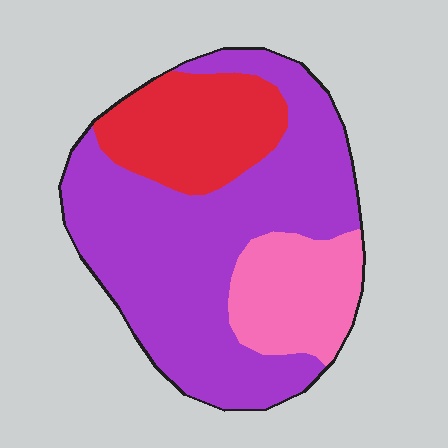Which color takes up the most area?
Purple, at roughly 60%.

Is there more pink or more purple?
Purple.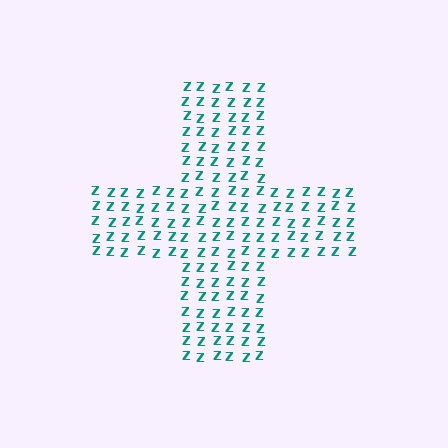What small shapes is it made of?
It is made of small letter Z's.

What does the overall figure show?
The overall figure shows a cross.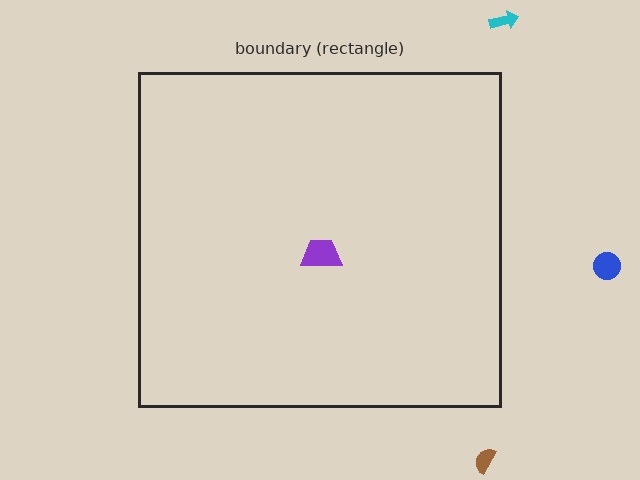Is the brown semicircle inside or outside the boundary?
Outside.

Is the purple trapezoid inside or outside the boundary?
Inside.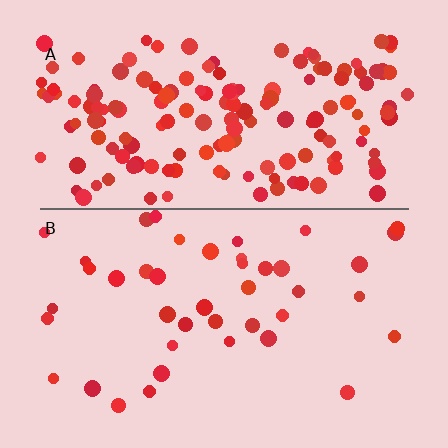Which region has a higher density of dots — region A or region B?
A (the top).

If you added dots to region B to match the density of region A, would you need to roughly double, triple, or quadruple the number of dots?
Approximately quadruple.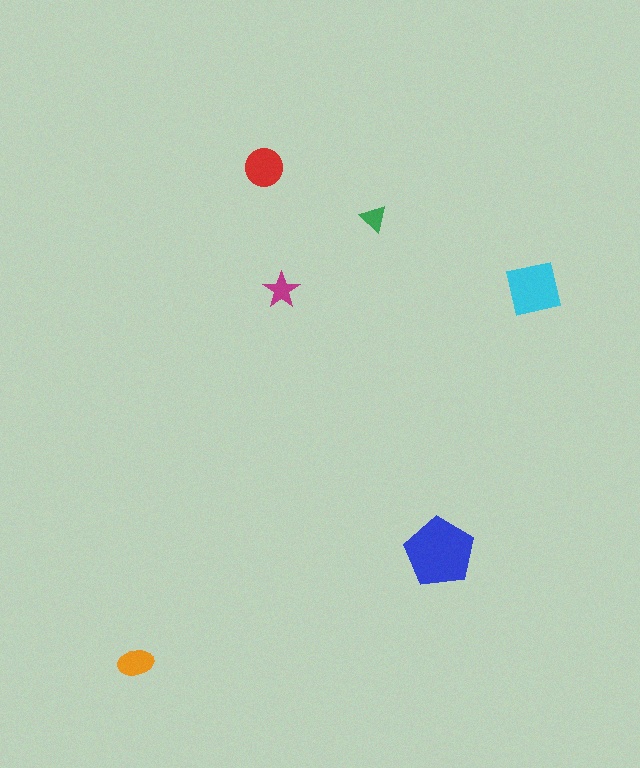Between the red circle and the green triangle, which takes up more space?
The red circle.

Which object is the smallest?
The green triangle.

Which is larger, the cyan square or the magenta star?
The cyan square.